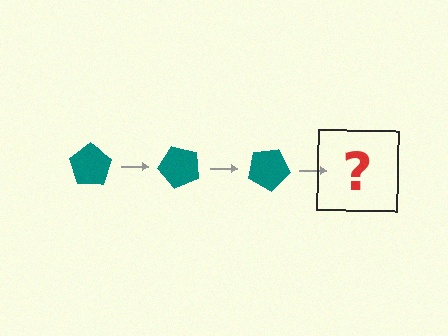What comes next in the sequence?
The next element should be a teal pentagon rotated 150 degrees.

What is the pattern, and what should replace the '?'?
The pattern is that the pentagon rotates 50 degrees each step. The '?' should be a teal pentagon rotated 150 degrees.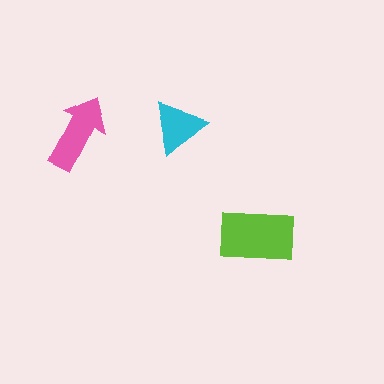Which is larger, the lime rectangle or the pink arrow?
The lime rectangle.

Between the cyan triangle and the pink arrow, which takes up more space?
The pink arrow.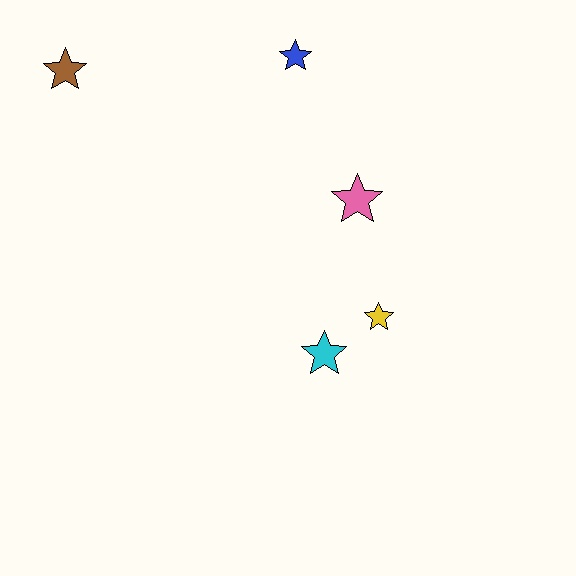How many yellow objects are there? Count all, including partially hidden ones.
There is 1 yellow object.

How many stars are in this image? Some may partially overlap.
There are 5 stars.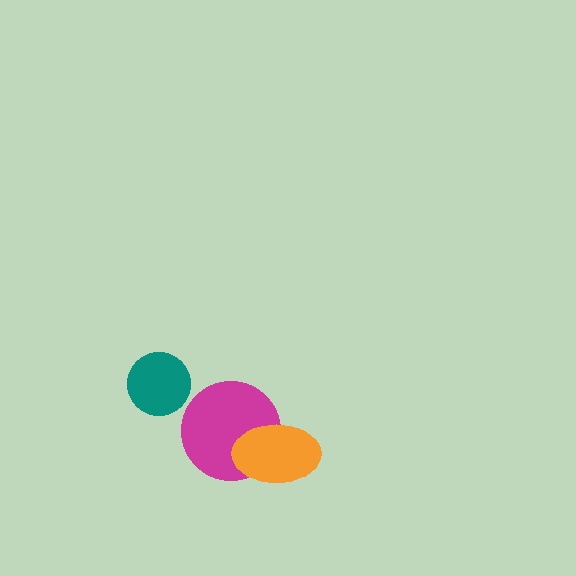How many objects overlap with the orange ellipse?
1 object overlaps with the orange ellipse.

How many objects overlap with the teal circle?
0 objects overlap with the teal circle.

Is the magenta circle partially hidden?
Yes, it is partially covered by another shape.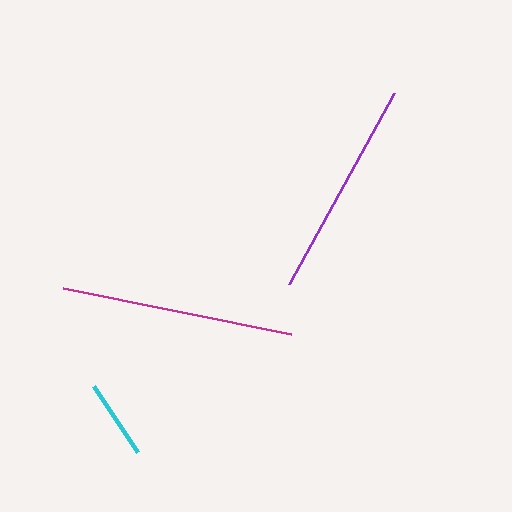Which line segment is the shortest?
The cyan line is the shortest at approximately 79 pixels.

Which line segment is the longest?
The magenta line is the longest at approximately 232 pixels.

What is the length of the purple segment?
The purple segment is approximately 218 pixels long.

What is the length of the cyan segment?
The cyan segment is approximately 79 pixels long.